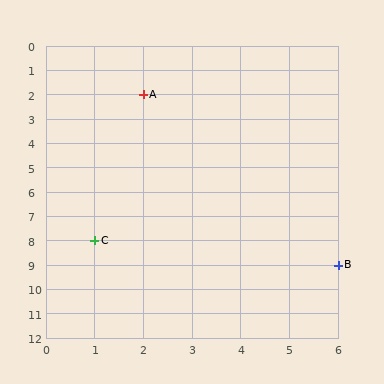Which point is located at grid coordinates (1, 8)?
Point C is at (1, 8).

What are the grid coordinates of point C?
Point C is at grid coordinates (1, 8).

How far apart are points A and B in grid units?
Points A and B are 4 columns and 7 rows apart (about 8.1 grid units diagonally).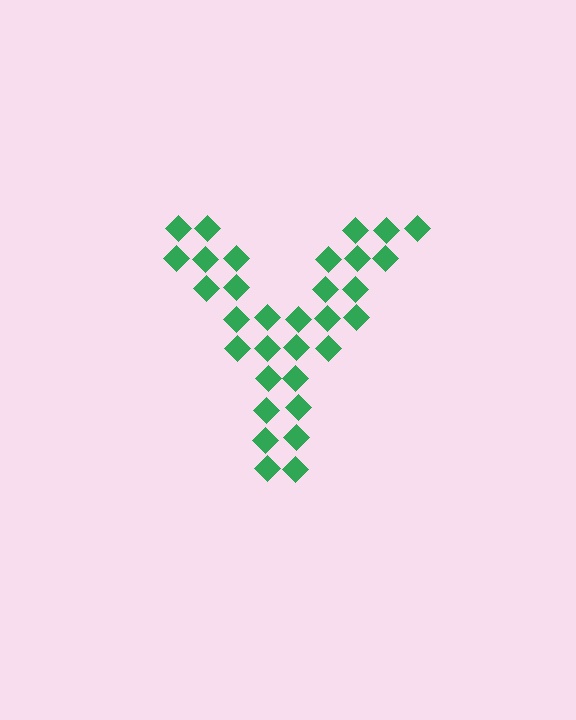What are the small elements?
The small elements are diamonds.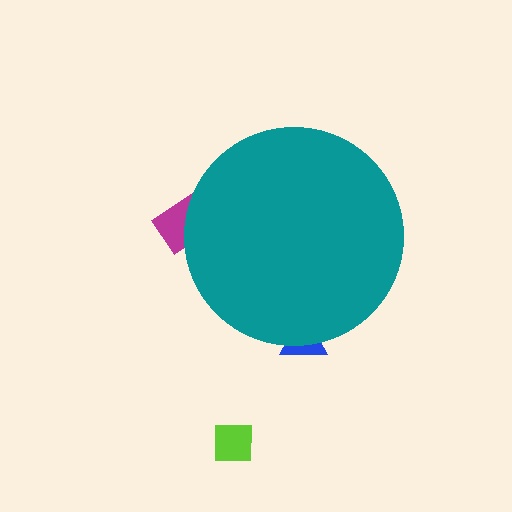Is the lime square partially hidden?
No, the lime square is fully visible.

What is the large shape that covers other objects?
A teal circle.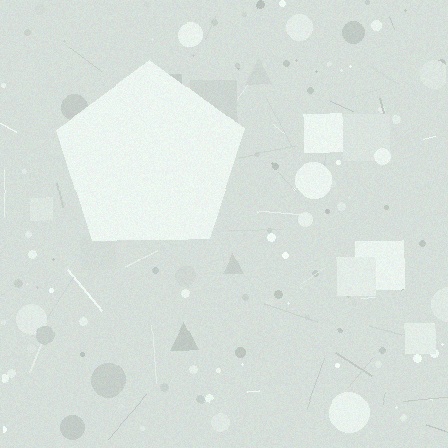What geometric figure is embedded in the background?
A pentagon is embedded in the background.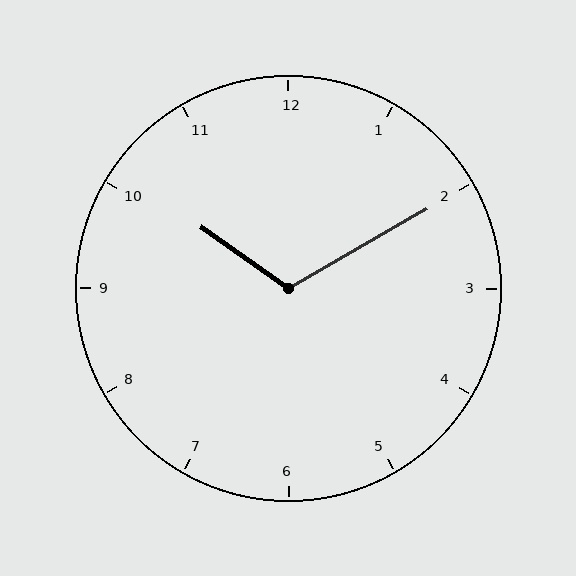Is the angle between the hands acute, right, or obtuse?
It is obtuse.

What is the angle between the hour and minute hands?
Approximately 115 degrees.